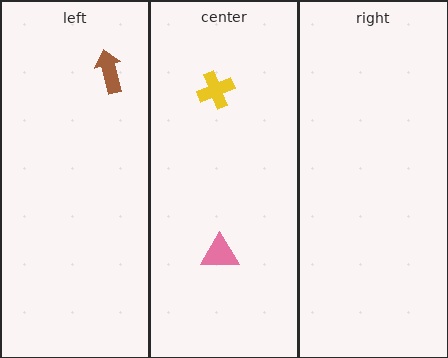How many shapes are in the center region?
2.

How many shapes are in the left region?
1.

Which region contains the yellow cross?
The center region.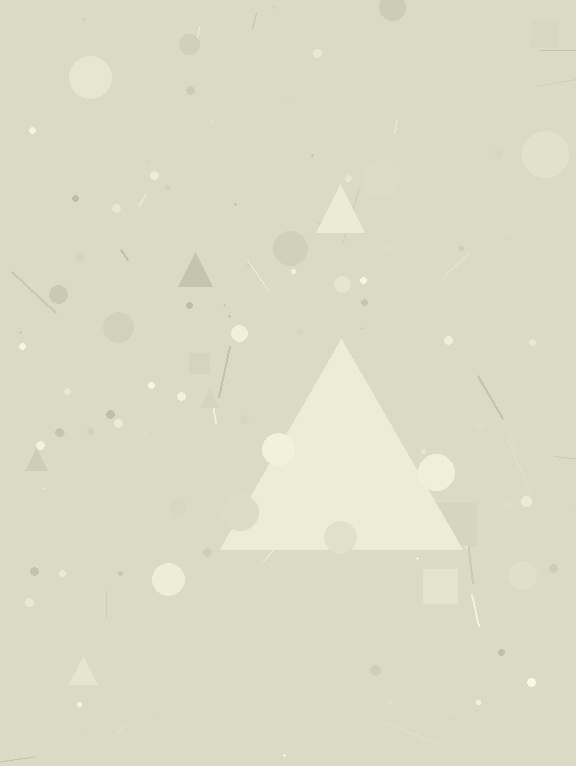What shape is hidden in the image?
A triangle is hidden in the image.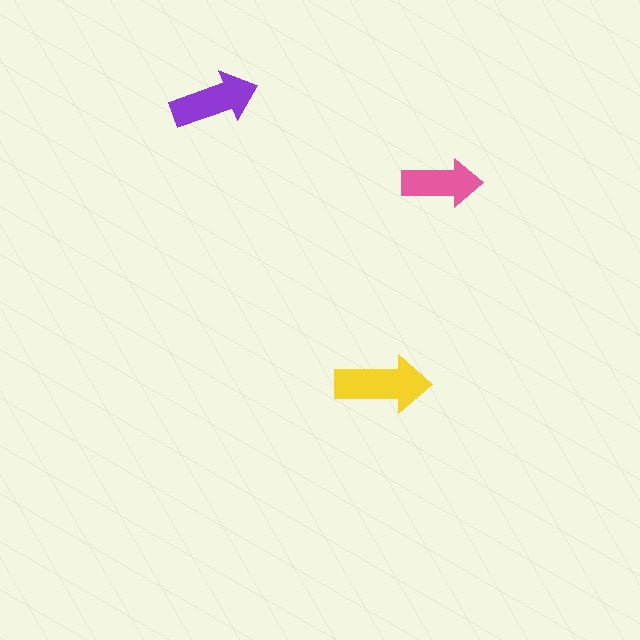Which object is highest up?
The purple arrow is topmost.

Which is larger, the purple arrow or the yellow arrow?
The yellow one.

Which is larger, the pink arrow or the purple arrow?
The purple one.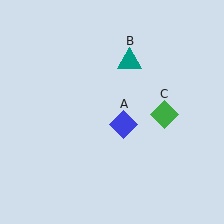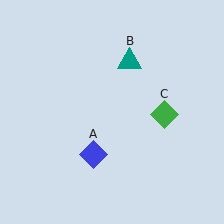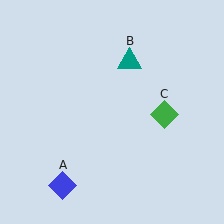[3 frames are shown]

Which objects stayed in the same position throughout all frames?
Teal triangle (object B) and green diamond (object C) remained stationary.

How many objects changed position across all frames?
1 object changed position: blue diamond (object A).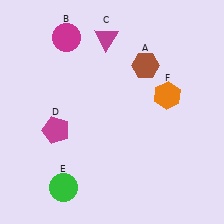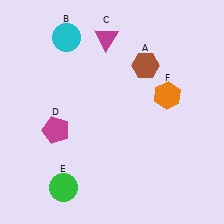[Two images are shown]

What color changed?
The circle (B) changed from magenta in Image 1 to cyan in Image 2.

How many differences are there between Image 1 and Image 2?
There is 1 difference between the two images.